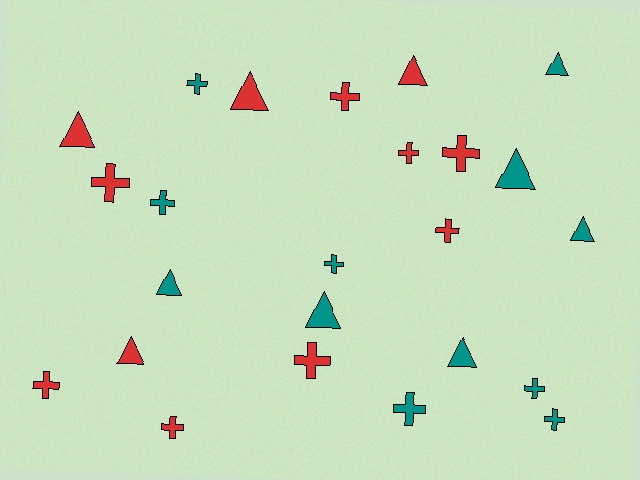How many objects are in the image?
There are 24 objects.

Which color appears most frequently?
Teal, with 12 objects.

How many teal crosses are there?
There are 6 teal crosses.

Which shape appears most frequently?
Cross, with 14 objects.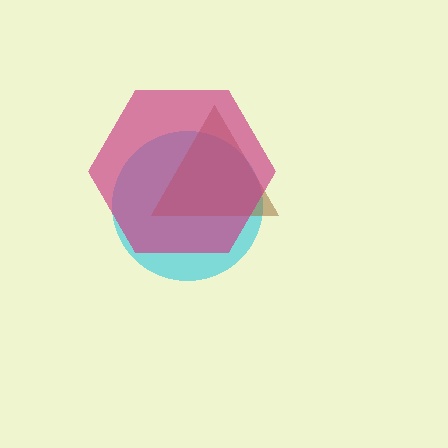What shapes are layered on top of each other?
The layered shapes are: a cyan circle, a brown triangle, a magenta hexagon.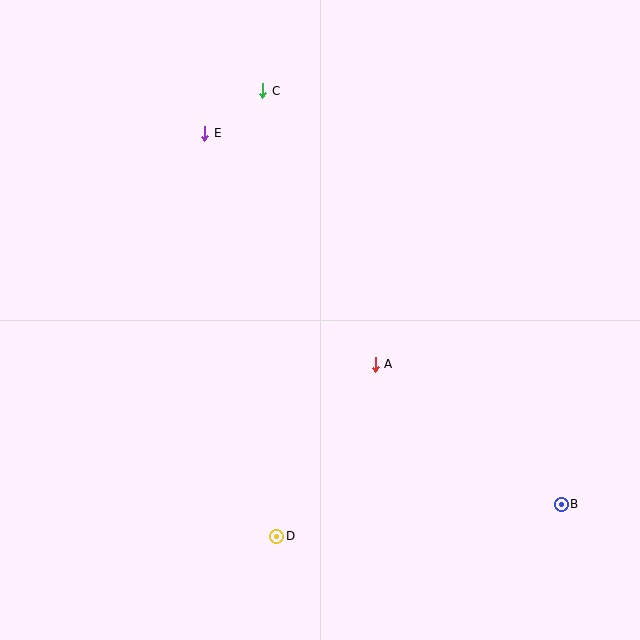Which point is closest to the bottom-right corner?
Point B is closest to the bottom-right corner.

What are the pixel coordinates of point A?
Point A is at (375, 365).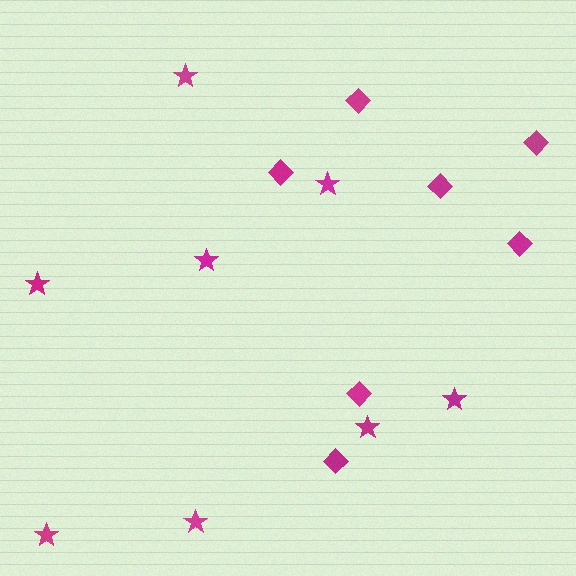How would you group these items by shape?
There are 2 groups: one group of stars (8) and one group of diamonds (7).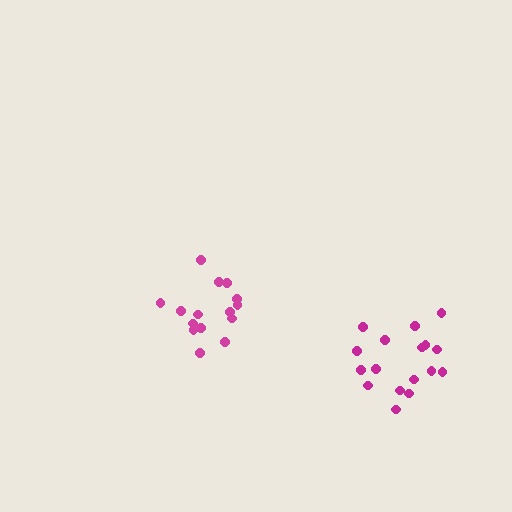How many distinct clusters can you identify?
There are 2 distinct clusters.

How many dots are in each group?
Group 1: 17 dots, Group 2: 15 dots (32 total).